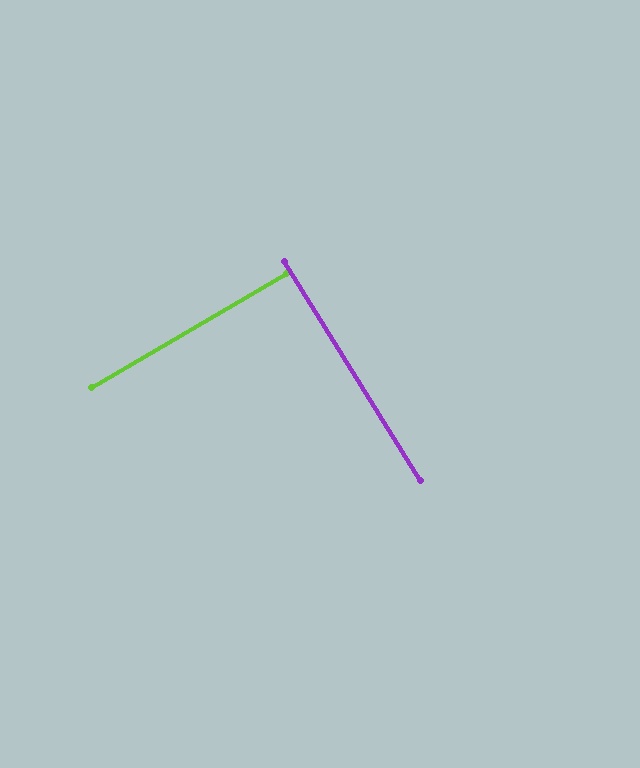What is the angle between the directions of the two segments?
Approximately 88 degrees.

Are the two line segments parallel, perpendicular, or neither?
Perpendicular — they meet at approximately 88°.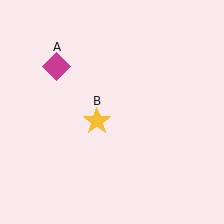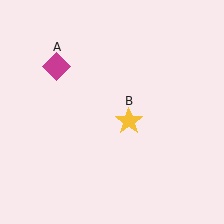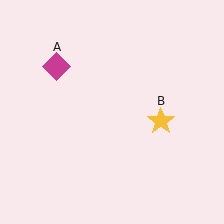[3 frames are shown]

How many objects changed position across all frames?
1 object changed position: yellow star (object B).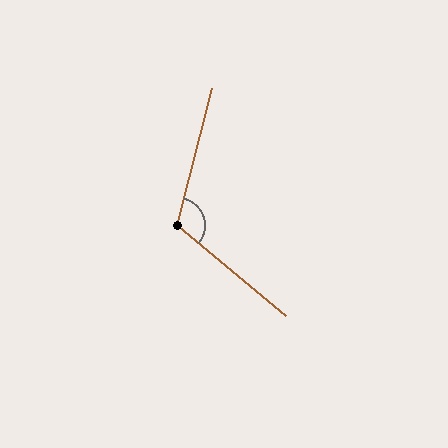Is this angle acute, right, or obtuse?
It is obtuse.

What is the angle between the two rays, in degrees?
Approximately 115 degrees.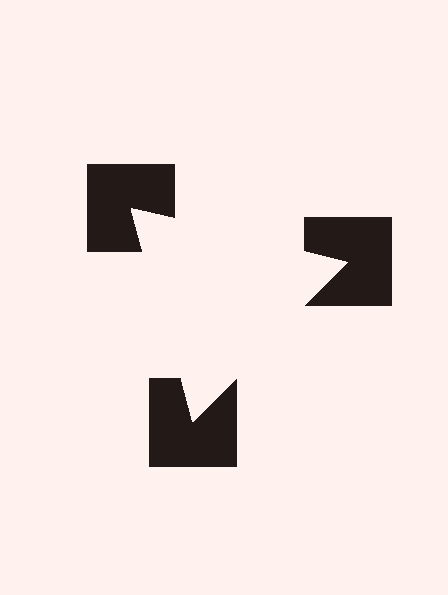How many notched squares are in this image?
There are 3 — one at each vertex of the illusory triangle.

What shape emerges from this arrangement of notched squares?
An illusory triangle — its edges are inferred from the aligned wedge cuts in the notched squares, not physically drawn.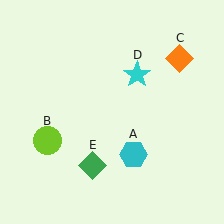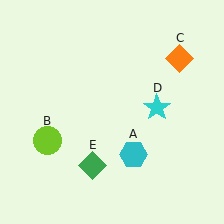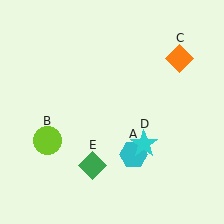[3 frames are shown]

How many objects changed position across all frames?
1 object changed position: cyan star (object D).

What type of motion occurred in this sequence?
The cyan star (object D) rotated clockwise around the center of the scene.